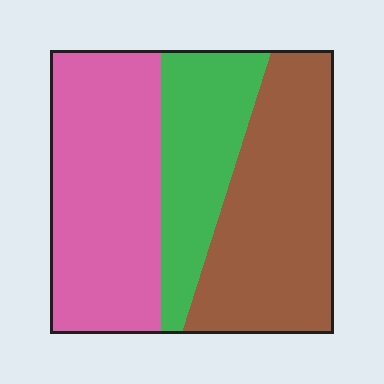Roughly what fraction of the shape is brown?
Brown takes up about three eighths (3/8) of the shape.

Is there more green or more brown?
Brown.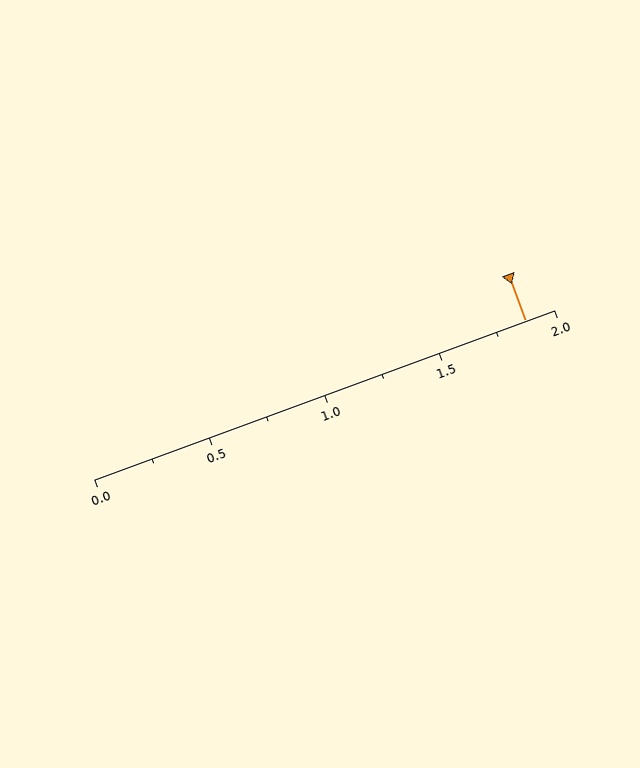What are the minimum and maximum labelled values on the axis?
The axis runs from 0.0 to 2.0.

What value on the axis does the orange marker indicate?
The marker indicates approximately 1.88.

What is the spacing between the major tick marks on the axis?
The major ticks are spaced 0.5 apart.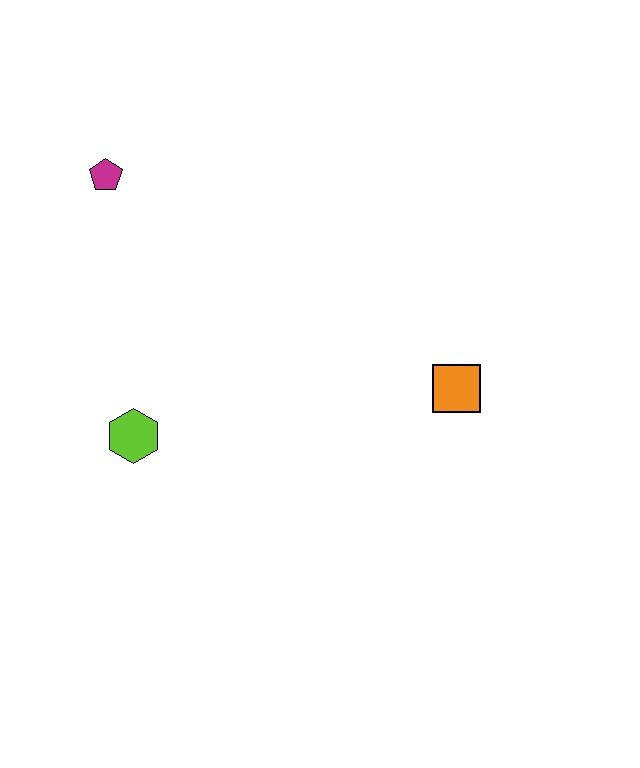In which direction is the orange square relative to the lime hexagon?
The orange square is to the right of the lime hexagon.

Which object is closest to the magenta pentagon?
The lime hexagon is closest to the magenta pentagon.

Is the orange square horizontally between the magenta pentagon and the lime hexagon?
No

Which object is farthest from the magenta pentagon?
The orange square is farthest from the magenta pentagon.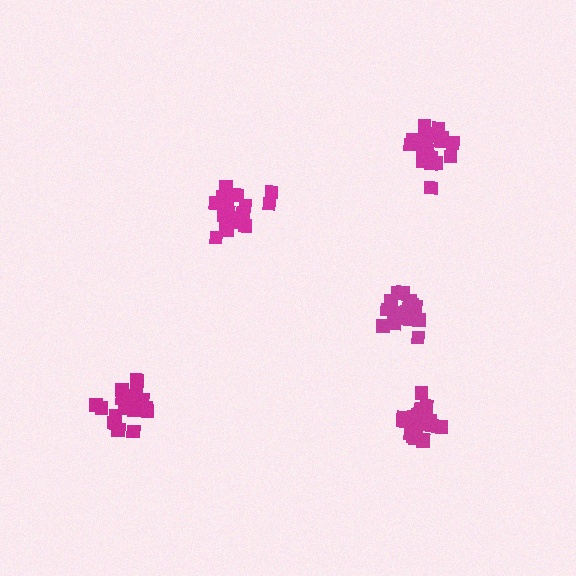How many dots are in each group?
Group 1: 20 dots, Group 2: 21 dots, Group 3: 21 dots, Group 4: 18 dots, Group 5: 19 dots (99 total).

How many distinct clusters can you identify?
There are 5 distinct clusters.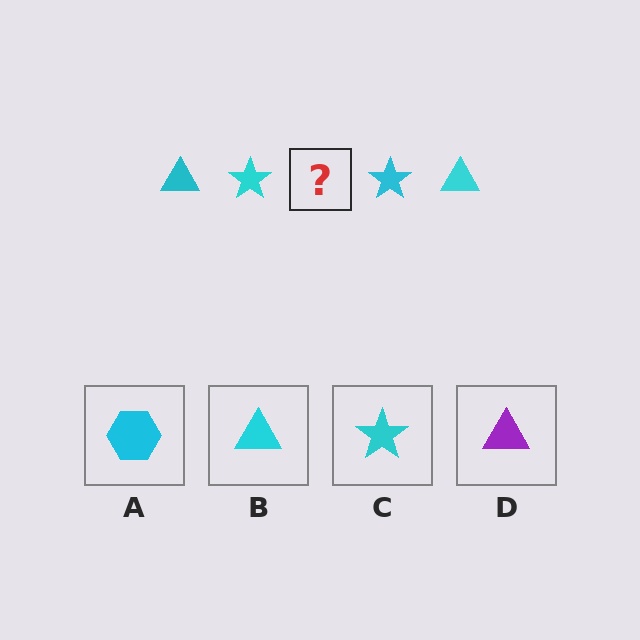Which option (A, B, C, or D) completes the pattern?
B.